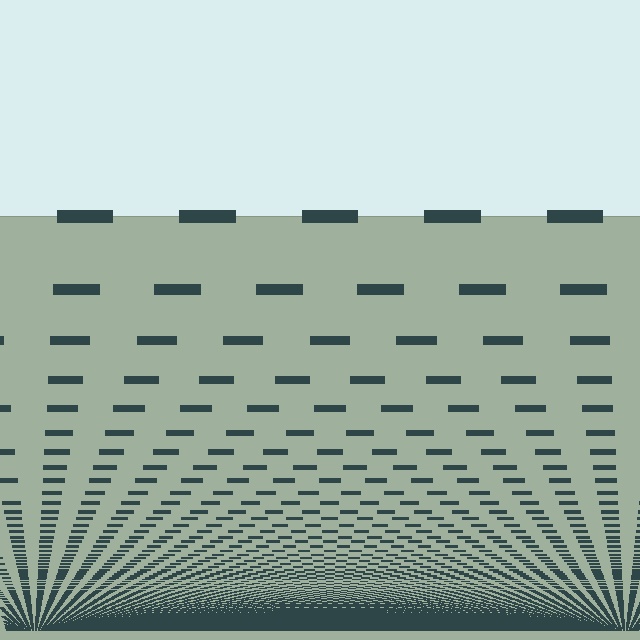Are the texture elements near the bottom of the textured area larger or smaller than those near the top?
Smaller. The gradient is inverted — elements near the bottom are smaller and denser.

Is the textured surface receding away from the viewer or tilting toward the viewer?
The surface appears to tilt toward the viewer. Texture elements get larger and sparser toward the top.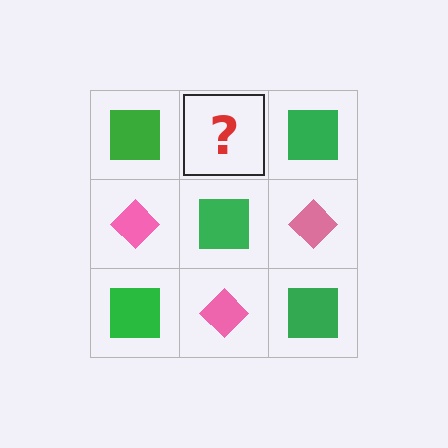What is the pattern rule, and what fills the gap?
The rule is that it alternates green square and pink diamond in a checkerboard pattern. The gap should be filled with a pink diamond.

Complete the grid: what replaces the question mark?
The question mark should be replaced with a pink diamond.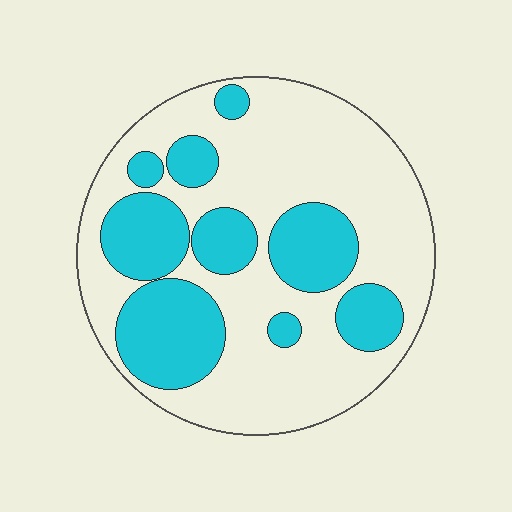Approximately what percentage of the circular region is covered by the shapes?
Approximately 35%.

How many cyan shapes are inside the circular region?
9.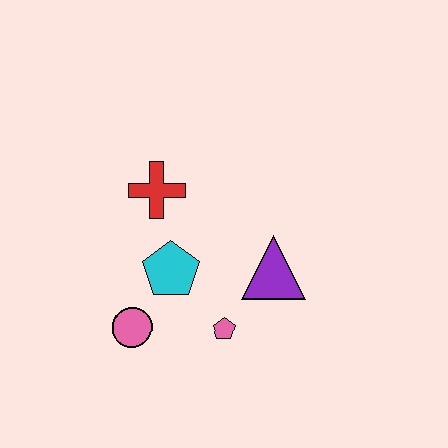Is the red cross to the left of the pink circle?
No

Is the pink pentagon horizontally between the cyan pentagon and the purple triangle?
Yes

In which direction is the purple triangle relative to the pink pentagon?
The purple triangle is above the pink pentagon.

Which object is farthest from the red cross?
The pink pentagon is farthest from the red cross.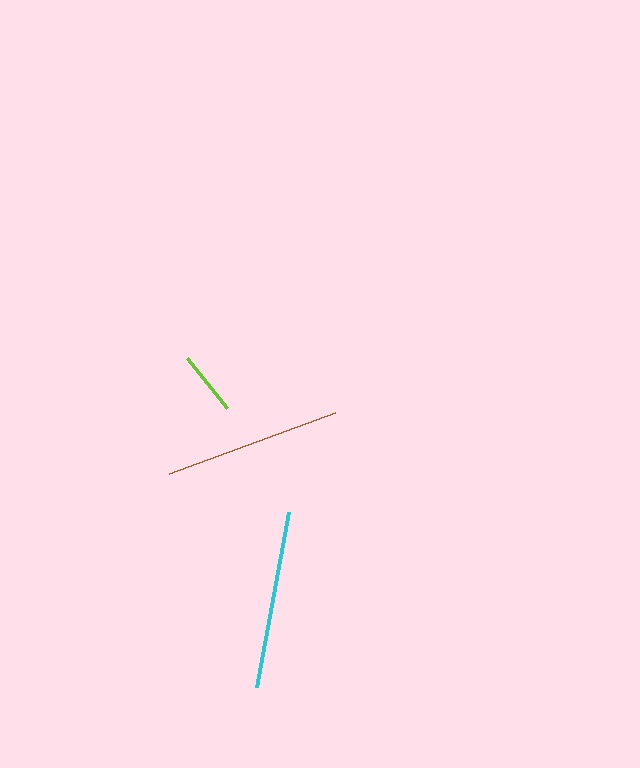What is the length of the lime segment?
The lime segment is approximately 64 pixels long.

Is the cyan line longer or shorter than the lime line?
The cyan line is longer than the lime line.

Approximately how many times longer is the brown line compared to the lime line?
The brown line is approximately 2.8 times the length of the lime line.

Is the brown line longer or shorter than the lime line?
The brown line is longer than the lime line.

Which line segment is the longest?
The cyan line is the longest at approximately 178 pixels.